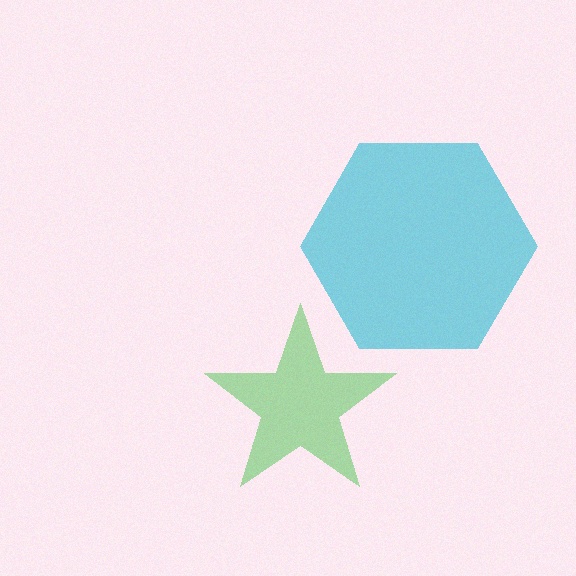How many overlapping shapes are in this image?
There are 2 overlapping shapes in the image.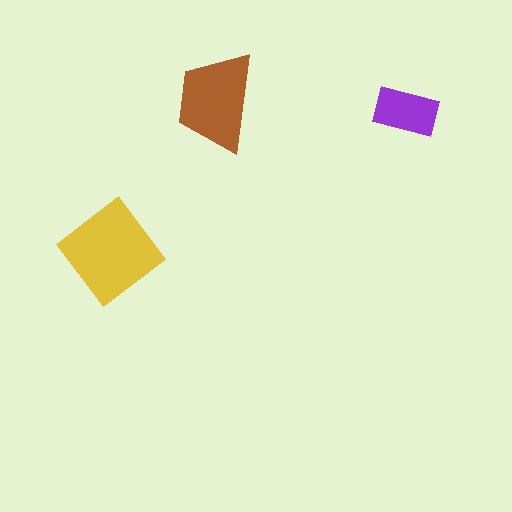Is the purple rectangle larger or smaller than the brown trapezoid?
Smaller.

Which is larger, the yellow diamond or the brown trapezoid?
The yellow diamond.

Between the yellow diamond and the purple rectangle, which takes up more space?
The yellow diamond.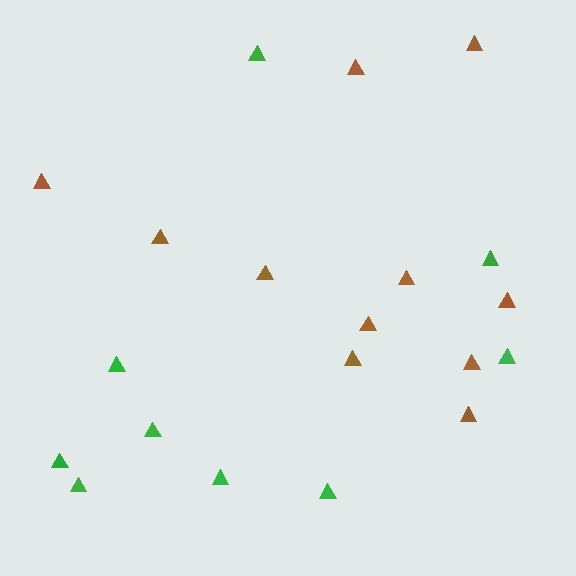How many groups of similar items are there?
There are 2 groups: one group of green triangles (9) and one group of brown triangles (11).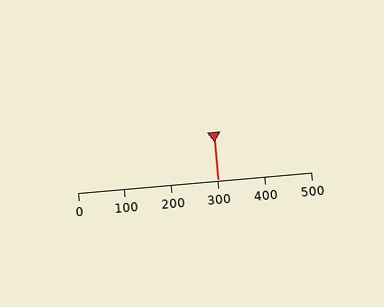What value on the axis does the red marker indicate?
The marker indicates approximately 300.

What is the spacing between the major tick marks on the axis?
The major ticks are spaced 100 apart.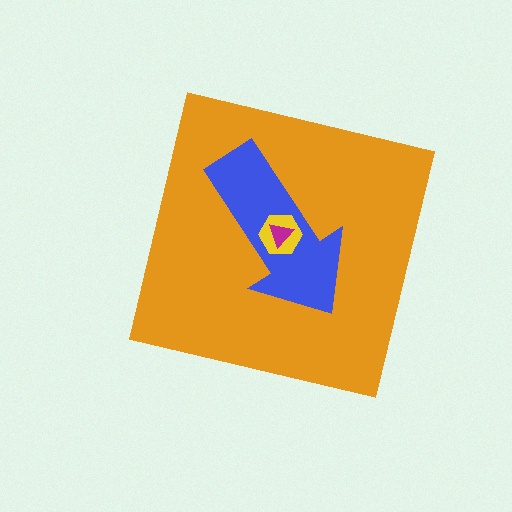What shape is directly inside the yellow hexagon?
The magenta triangle.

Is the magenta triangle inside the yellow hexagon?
Yes.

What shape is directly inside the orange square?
The blue arrow.